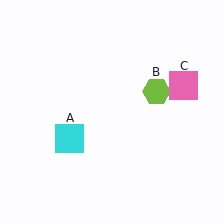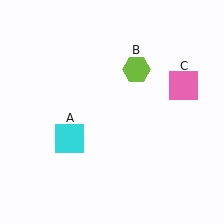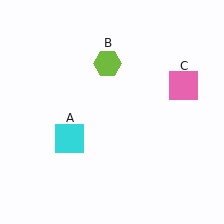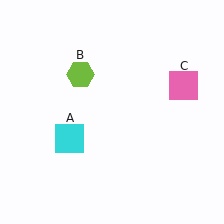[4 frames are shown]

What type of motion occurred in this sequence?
The lime hexagon (object B) rotated counterclockwise around the center of the scene.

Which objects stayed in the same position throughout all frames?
Cyan square (object A) and pink square (object C) remained stationary.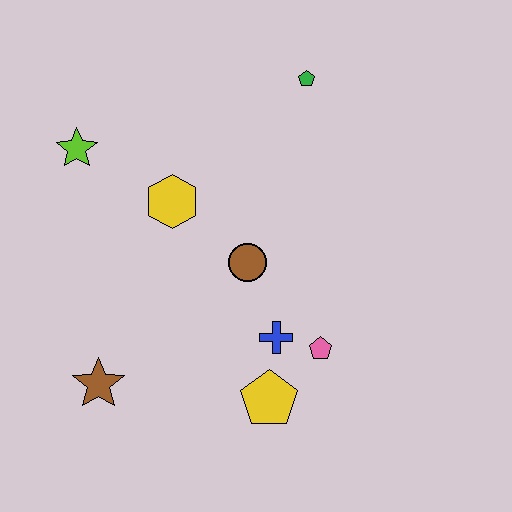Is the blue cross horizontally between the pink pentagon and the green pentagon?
No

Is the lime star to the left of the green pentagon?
Yes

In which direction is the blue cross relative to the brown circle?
The blue cross is below the brown circle.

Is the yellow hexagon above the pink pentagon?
Yes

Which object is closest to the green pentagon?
The yellow hexagon is closest to the green pentagon.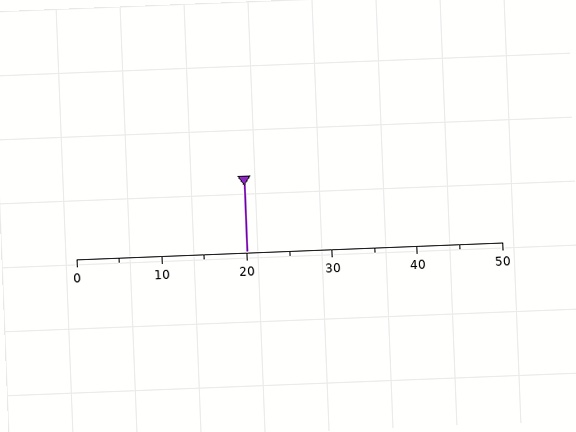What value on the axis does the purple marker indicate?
The marker indicates approximately 20.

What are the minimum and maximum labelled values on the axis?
The axis runs from 0 to 50.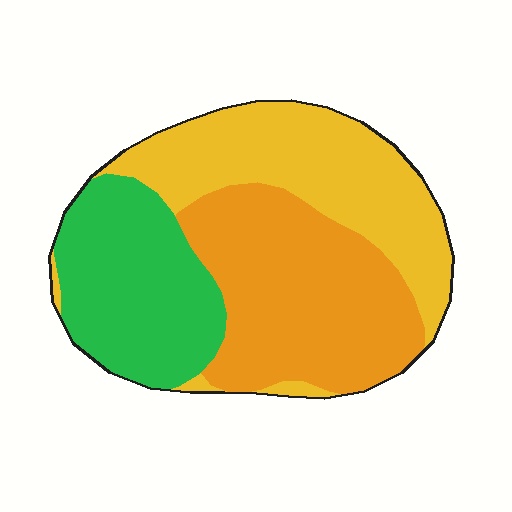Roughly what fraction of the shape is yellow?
Yellow takes up between a third and a half of the shape.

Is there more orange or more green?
Orange.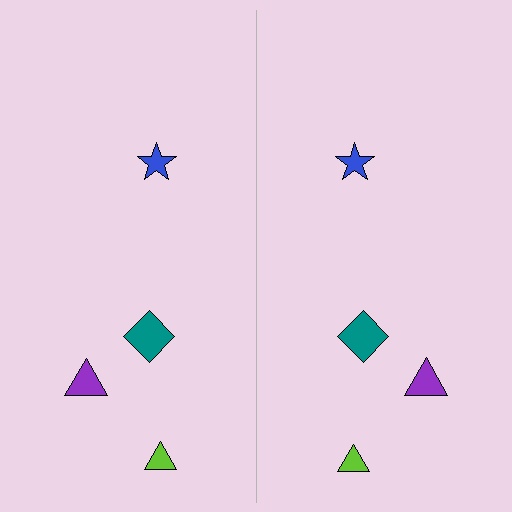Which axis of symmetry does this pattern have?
The pattern has a vertical axis of symmetry running through the center of the image.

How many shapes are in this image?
There are 8 shapes in this image.